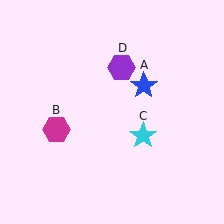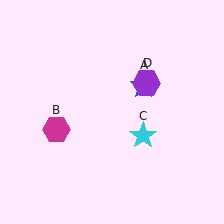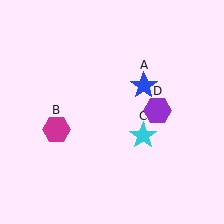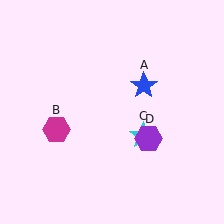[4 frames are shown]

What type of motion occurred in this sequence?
The purple hexagon (object D) rotated clockwise around the center of the scene.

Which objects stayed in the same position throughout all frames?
Blue star (object A) and magenta hexagon (object B) and cyan star (object C) remained stationary.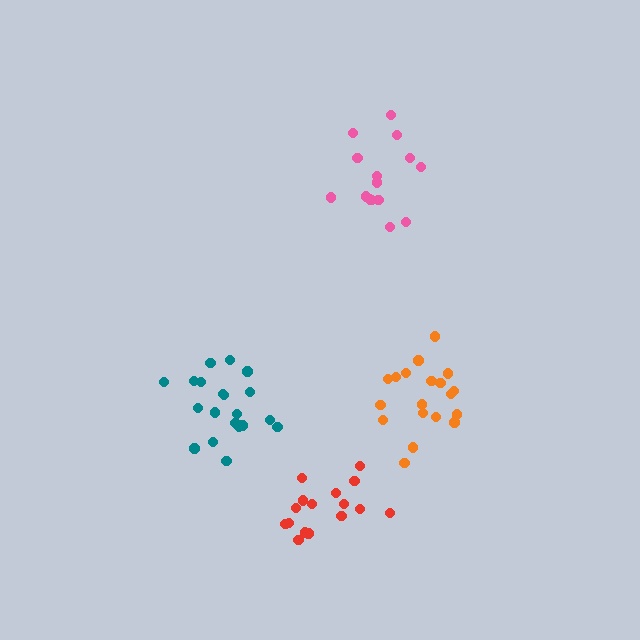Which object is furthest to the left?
The teal cluster is leftmost.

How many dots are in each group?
Group 1: 16 dots, Group 2: 15 dots, Group 3: 19 dots, Group 4: 20 dots (70 total).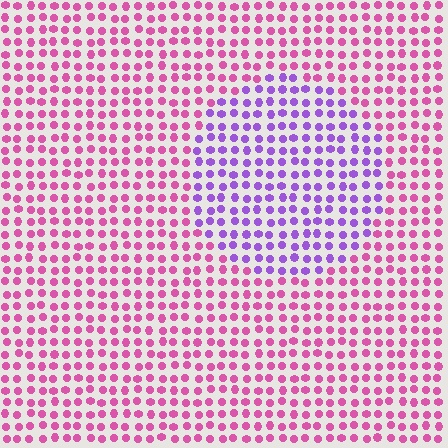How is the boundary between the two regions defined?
The boundary is defined purely by a slight shift in hue (about 48 degrees). Spacing, size, and orientation are identical on both sides.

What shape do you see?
I see a circle.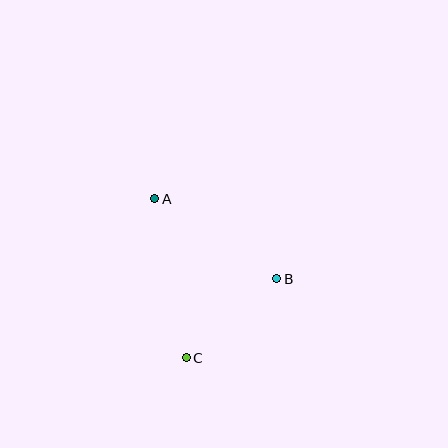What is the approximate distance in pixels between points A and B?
The distance between A and B is approximately 146 pixels.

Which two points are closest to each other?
Points B and C are closest to each other.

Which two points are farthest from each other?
Points A and C are farthest from each other.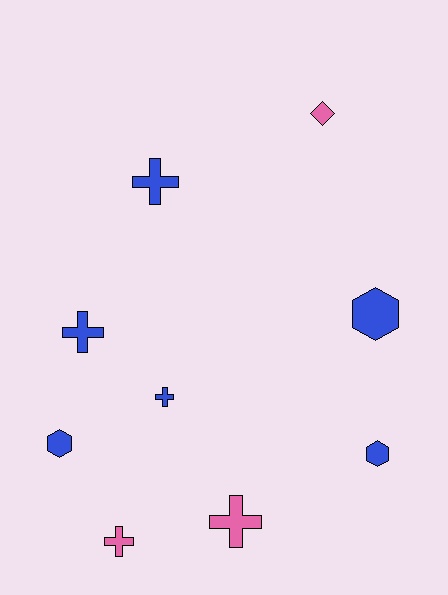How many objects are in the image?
There are 9 objects.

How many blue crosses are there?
There are 3 blue crosses.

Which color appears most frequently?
Blue, with 6 objects.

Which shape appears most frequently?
Cross, with 5 objects.